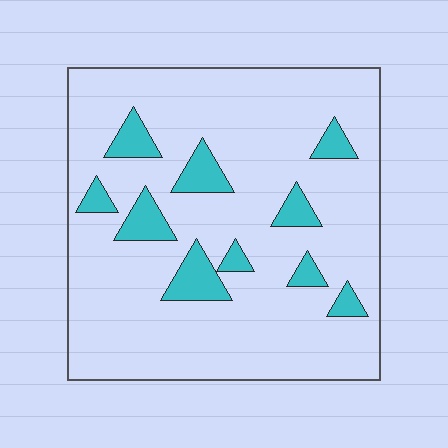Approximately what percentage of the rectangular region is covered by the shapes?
Approximately 15%.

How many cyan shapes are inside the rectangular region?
10.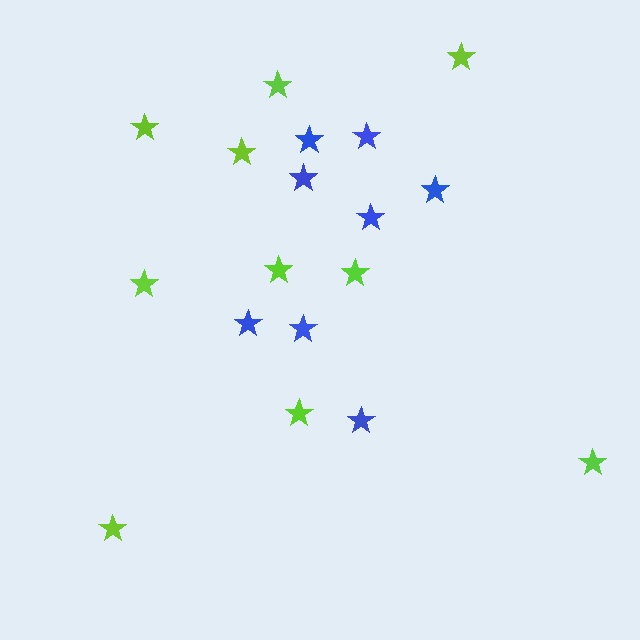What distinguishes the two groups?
There are 2 groups: one group of blue stars (8) and one group of lime stars (10).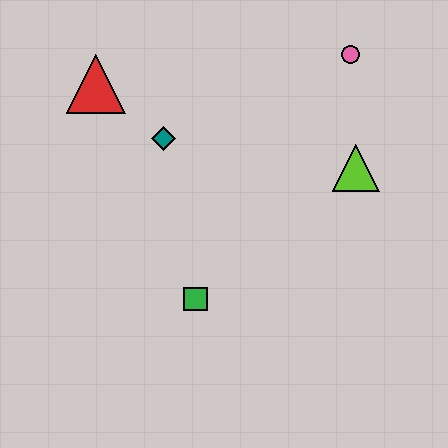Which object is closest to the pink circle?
The lime triangle is closest to the pink circle.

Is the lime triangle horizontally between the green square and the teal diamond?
No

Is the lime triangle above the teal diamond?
No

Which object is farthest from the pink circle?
The green square is farthest from the pink circle.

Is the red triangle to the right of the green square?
No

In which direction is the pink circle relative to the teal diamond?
The pink circle is to the right of the teal diamond.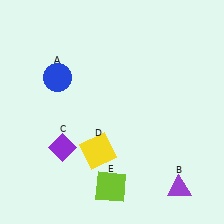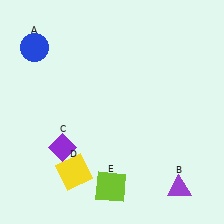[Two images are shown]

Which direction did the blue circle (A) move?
The blue circle (A) moved up.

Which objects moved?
The objects that moved are: the blue circle (A), the yellow square (D).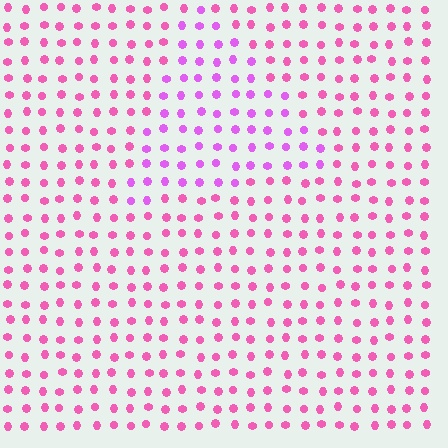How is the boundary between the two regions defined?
The boundary is defined purely by a slight shift in hue (about 31 degrees). Spacing, size, and orientation are identical on both sides.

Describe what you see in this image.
The image is filled with small pink elements in a uniform arrangement. A triangle-shaped region is visible where the elements are tinted to a slightly different hue, forming a subtle color boundary.